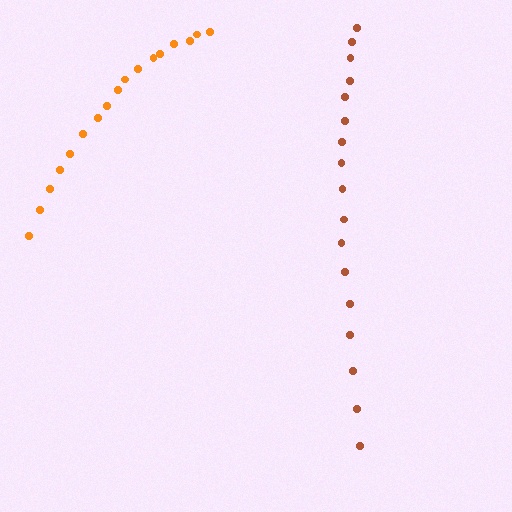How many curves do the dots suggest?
There are 2 distinct paths.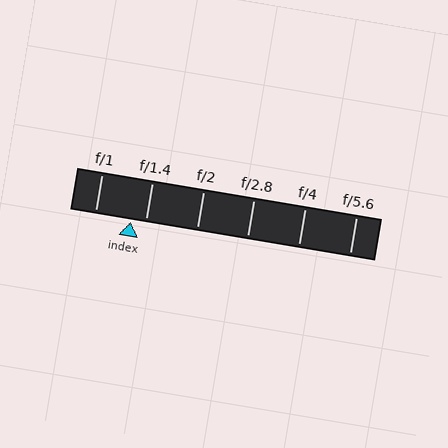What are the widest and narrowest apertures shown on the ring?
The widest aperture shown is f/1 and the narrowest is f/5.6.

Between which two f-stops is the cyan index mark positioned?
The index mark is between f/1 and f/1.4.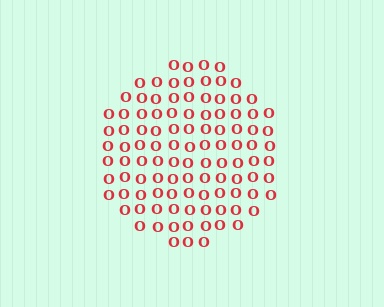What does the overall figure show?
The overall figure shows a circle.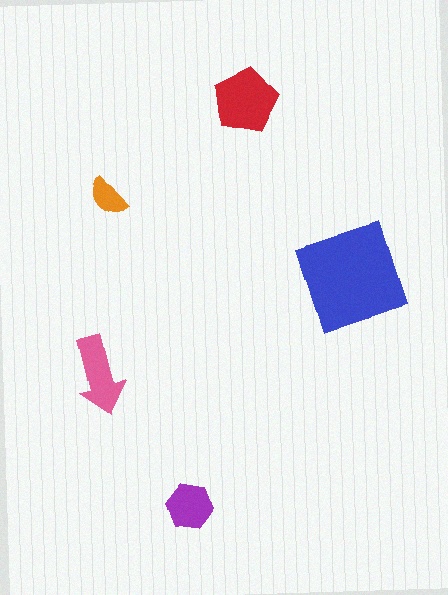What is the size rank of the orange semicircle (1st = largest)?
5th.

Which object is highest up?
The red pentagon is topmost.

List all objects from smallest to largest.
The orange semicircle, the purple hexagon, the pink arrow, the red pentagon, the blue diamond.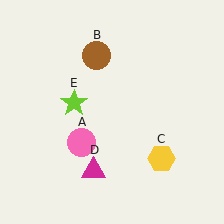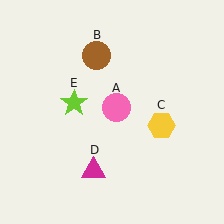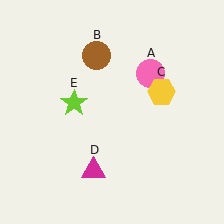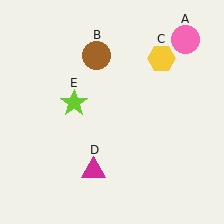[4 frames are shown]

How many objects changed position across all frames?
2 objects changed position: pink circle (object A), yellow hexagon (object C).